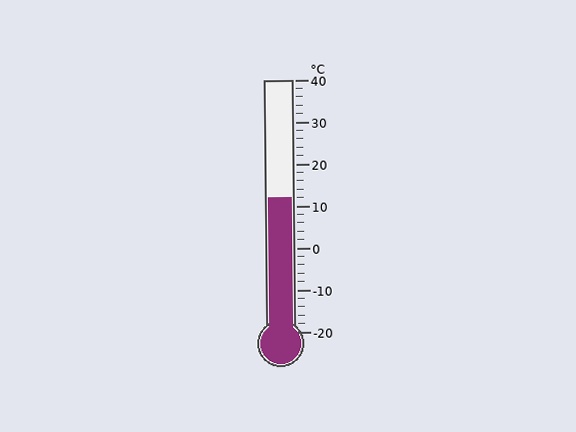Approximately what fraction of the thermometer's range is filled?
The thermometer is filled to approximately 55% of its range.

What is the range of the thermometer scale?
The thermometer scale ranges from -20°C to 40°C.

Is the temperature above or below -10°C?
The temperature is above -10°C.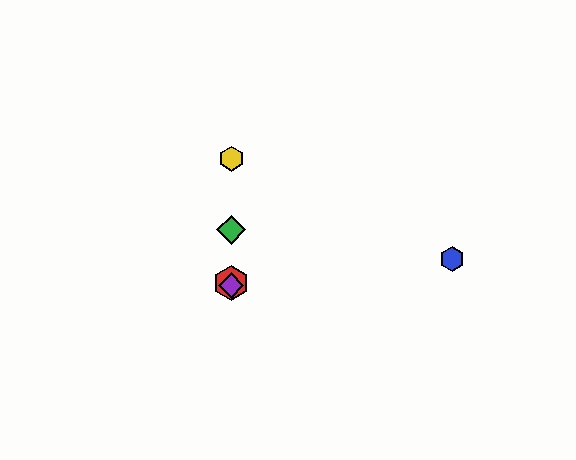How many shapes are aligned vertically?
4 shapes (the red hexagon, the green diamond, the yellow hexagon, the purple diamond) are aligned vertically.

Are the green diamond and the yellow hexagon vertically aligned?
Yes, both are at x≈231.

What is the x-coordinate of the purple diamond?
The purple diamond is at x≈231.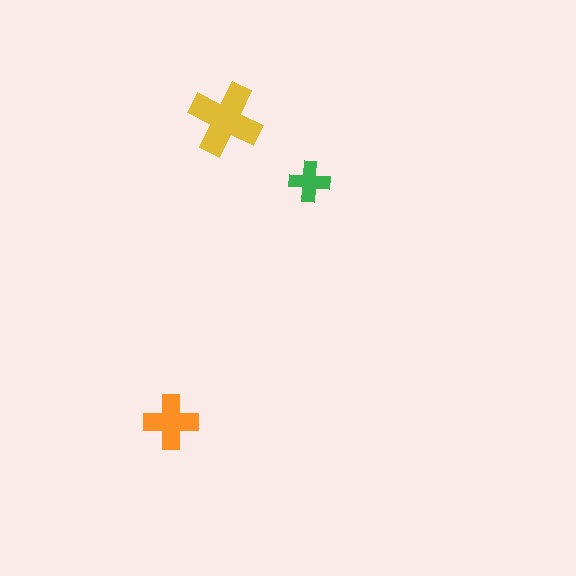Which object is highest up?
The yellow cross is topmost.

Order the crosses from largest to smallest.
the yellow one, the orange one, the green one.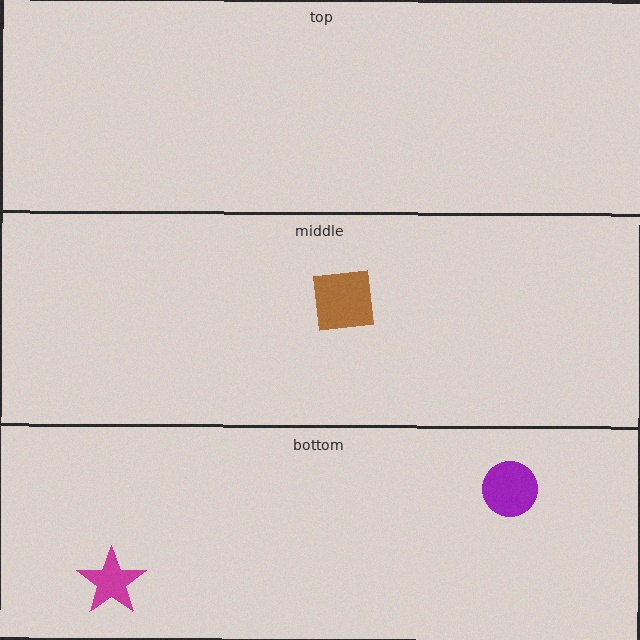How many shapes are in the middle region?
1.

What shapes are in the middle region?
The brown square.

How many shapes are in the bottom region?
2.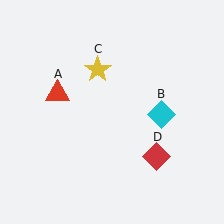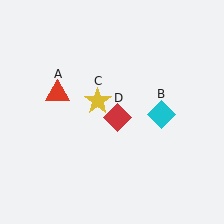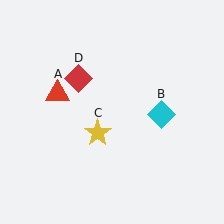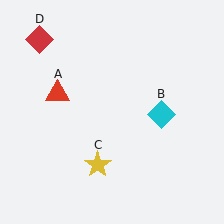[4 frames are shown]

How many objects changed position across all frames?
2 objects changed position: yellow star (object C), red diamond (object D).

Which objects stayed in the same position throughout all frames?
Red triangle (object A) and cyan diamond (object B) remained stationary.